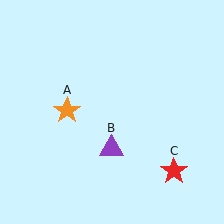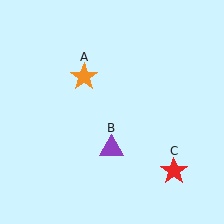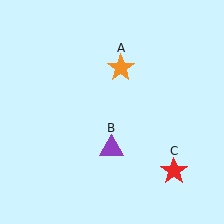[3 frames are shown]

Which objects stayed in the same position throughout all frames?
Purple triangle (object B) and red star (object C) remained stationary.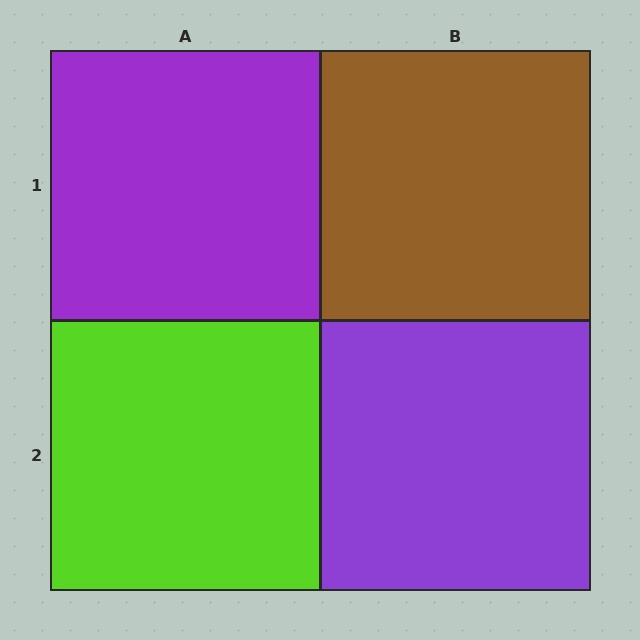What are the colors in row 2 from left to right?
Lime, purple.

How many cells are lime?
1 cell is lime.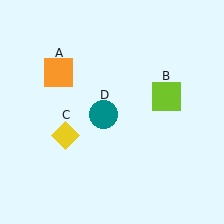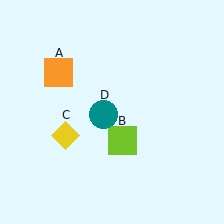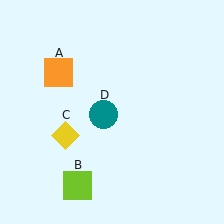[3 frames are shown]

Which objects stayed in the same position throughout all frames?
Orange square (object A) and yellow diamond (object C) and teal circle (object D) remained stationary.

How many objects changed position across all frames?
1 object changed position: lime square (object B).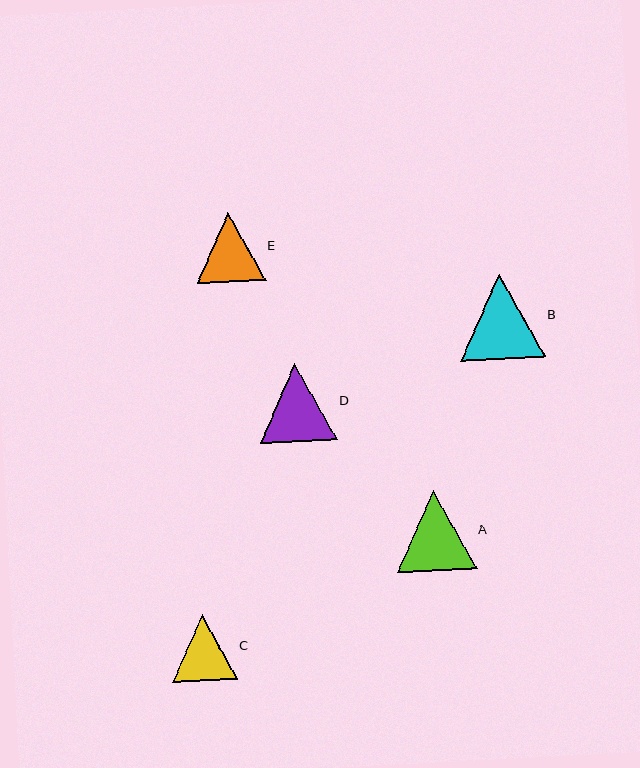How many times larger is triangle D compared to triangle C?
Triangle D is approximately 1.2 times the size of triangle C.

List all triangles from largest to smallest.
From largest to smallest: B, A, D, E, C.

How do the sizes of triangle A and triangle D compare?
Triangle A and triangle D are approximately the same size.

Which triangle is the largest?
Triangle B is the largest with a size of approximately 85 pixels.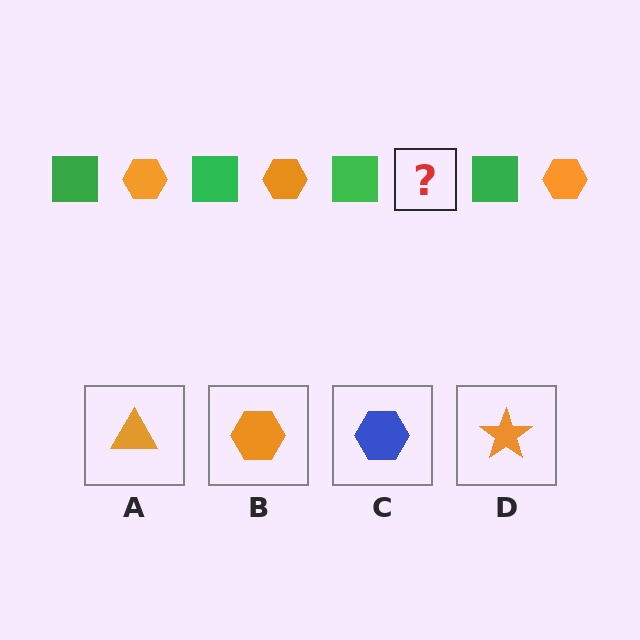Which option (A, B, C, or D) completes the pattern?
B.